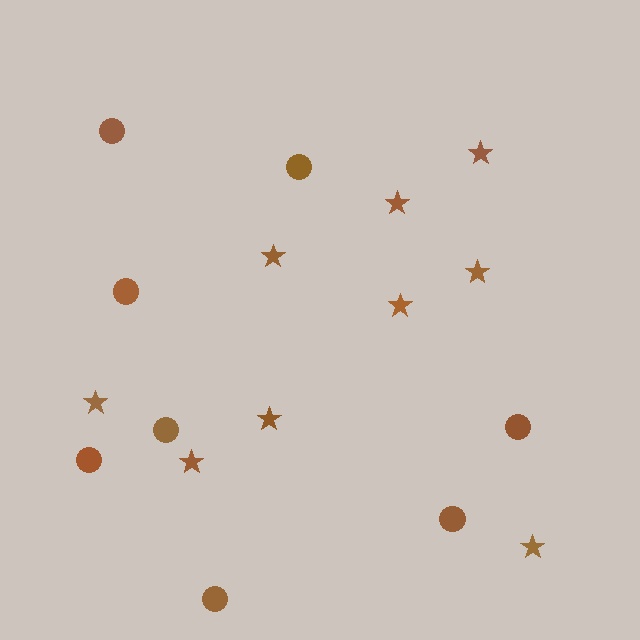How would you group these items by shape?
There are 2 groups: one group of stars (9) and one group of circles (8).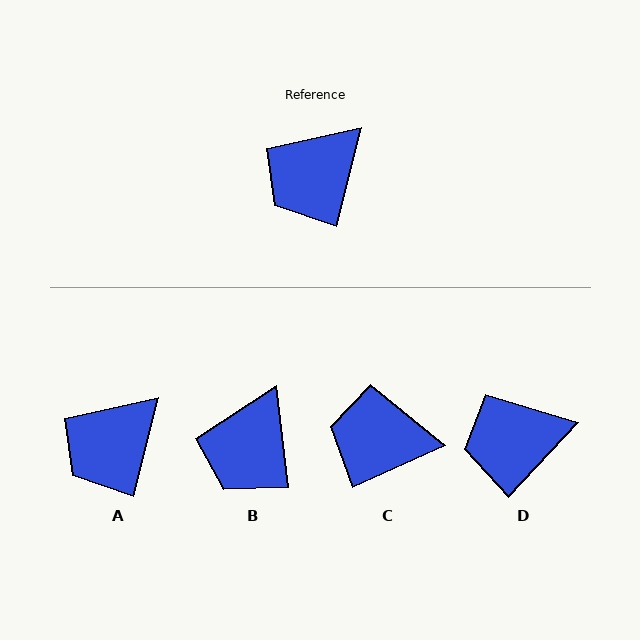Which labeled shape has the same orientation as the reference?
A.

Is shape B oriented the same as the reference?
No, it is off by about 21 degrees.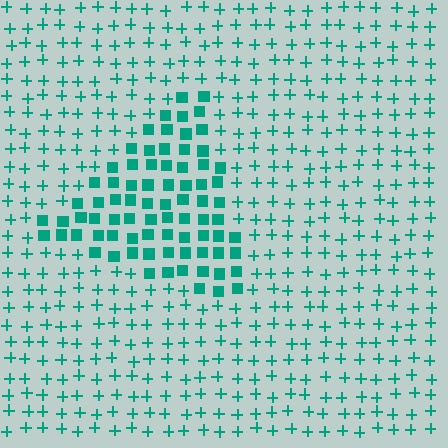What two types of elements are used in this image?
The image uses squares inside the triangle region and plus signs outside it.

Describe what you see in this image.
The image is filled with small teal elements arranged in a uniform grid. A triangle-shaped region contains squares, while the surrounding area contains plus signs. The boundary is defined purely by the change in element shape.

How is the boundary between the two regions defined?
The boundary is defined by a change in element shape: squares inside vs. plus signs outside. All elements share the same color and spacing.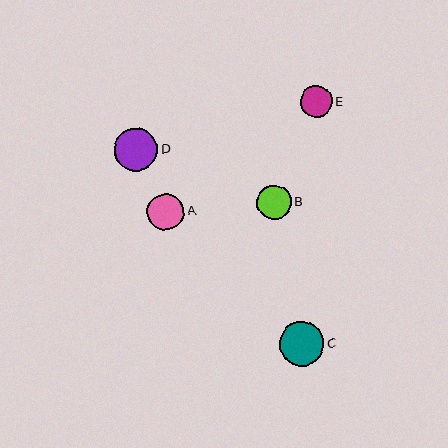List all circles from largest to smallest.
From largest to smallest: C, D, A, B, E.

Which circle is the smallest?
Circle E is the smallest with a size of approximately 32 pixels.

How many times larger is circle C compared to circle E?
Circle C is approximately 1.4 times the size of circle E.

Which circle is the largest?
Circle C is the largest with a size of approximately 44 pixels.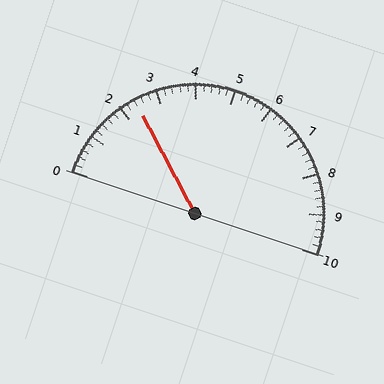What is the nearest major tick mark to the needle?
The nearest major tick mark is 2.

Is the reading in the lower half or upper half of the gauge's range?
The reading is in the lower half of the range (0 to 10).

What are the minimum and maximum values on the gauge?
The gauge ranges from 0 to 10.